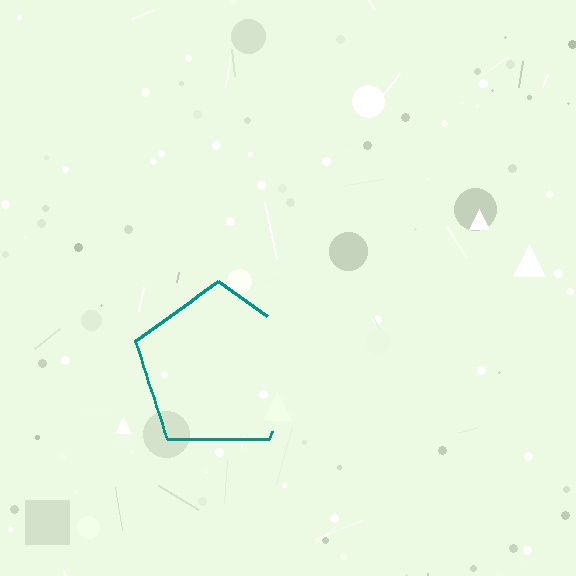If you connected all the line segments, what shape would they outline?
They would outline a pentagon.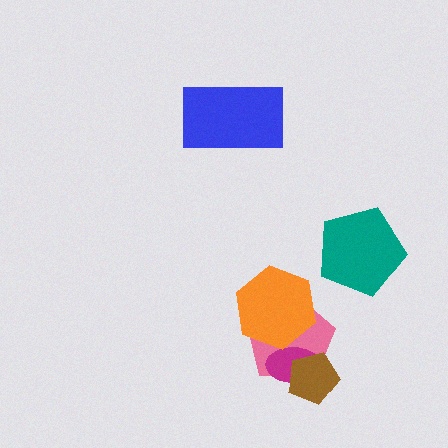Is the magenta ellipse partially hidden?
Yes, it is partially covered by another shape.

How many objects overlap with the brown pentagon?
2 objects overlap with the brown pentagon.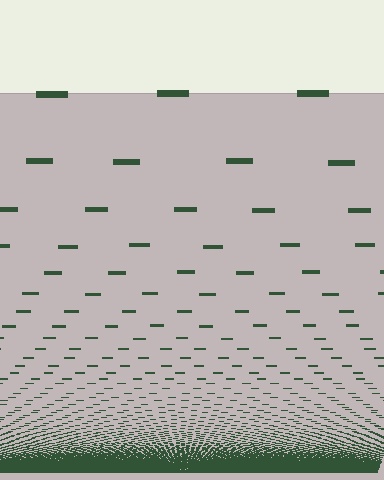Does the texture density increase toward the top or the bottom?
Density increases toward the bottom.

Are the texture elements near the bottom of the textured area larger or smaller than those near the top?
Smaller. The gradient is inverted — elements near the bottom are smaller and denser.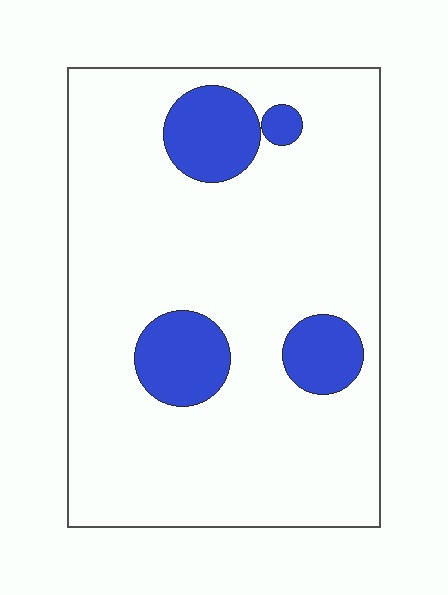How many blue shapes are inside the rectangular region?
4.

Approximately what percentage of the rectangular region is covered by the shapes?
Approximately 15%.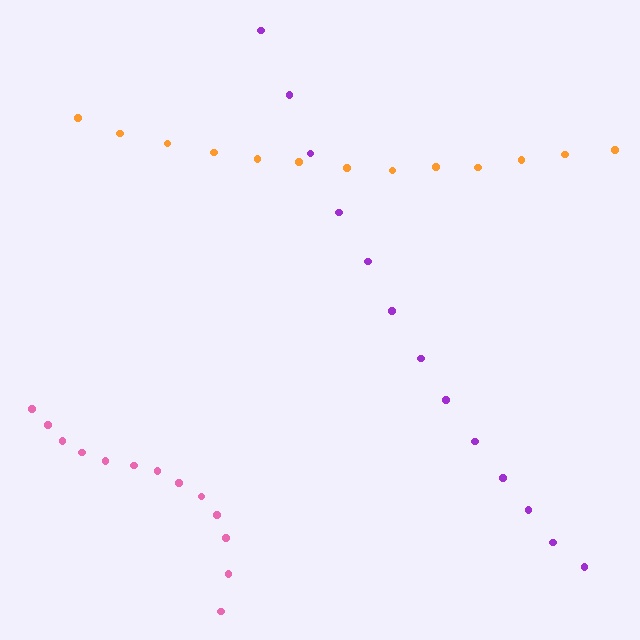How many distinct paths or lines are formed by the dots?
There are 3 distinct paths.